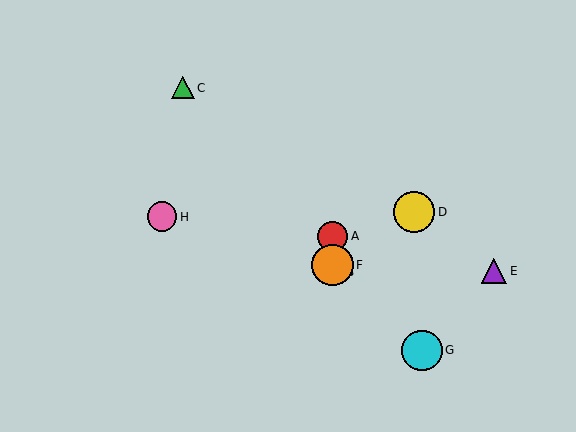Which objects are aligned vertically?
Objects A, B, F are aligned vertically.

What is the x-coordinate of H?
Object H is at x≈162.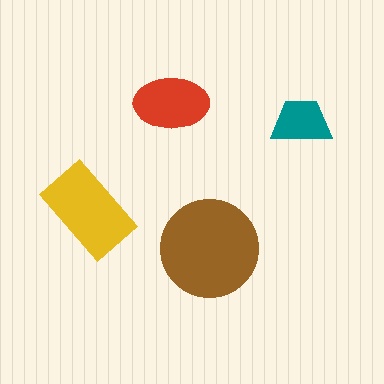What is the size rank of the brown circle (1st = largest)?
1st.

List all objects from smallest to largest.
The teal trapezoid, the red ellipse, the yellow rectangle, the brown circle.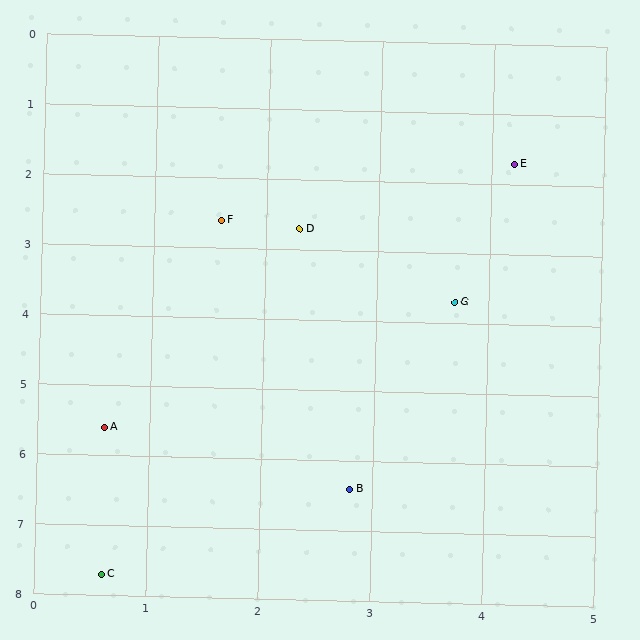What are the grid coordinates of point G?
Point G is at approximately (3.7, 3.7).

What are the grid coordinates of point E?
Point E is at approximately (4.2, 1.7).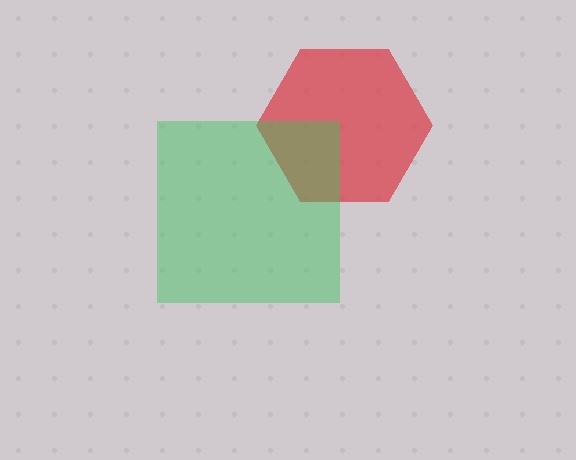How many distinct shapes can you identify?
There are 2 distinct shapes: a red hexagon, a green square.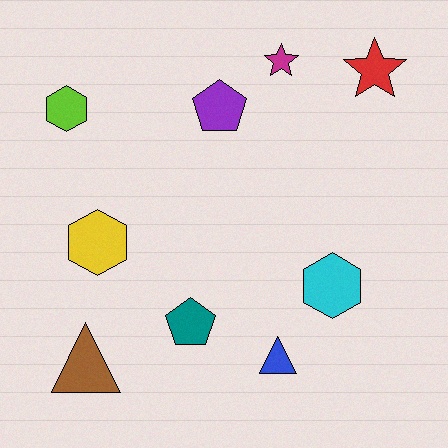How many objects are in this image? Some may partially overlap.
There are 9 objects.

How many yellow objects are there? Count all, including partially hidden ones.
There is 1 yellow object.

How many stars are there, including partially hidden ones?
There are 2 stars.